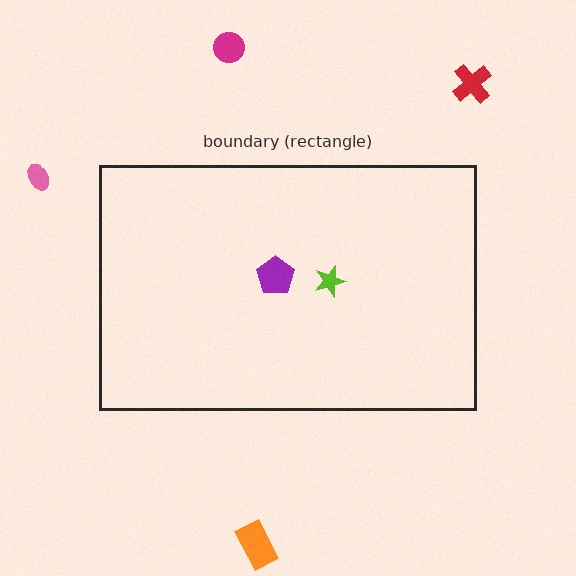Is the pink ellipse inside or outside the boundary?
Outside.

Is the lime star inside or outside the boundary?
Inside.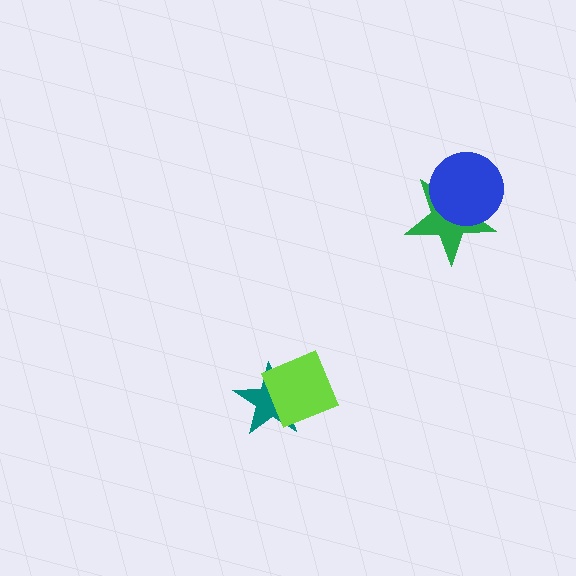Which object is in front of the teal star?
The lime diamond is in front of the teal star.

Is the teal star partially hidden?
Yes, it is partially covered by another shape.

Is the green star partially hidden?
Yes, it is partially covered by another shape.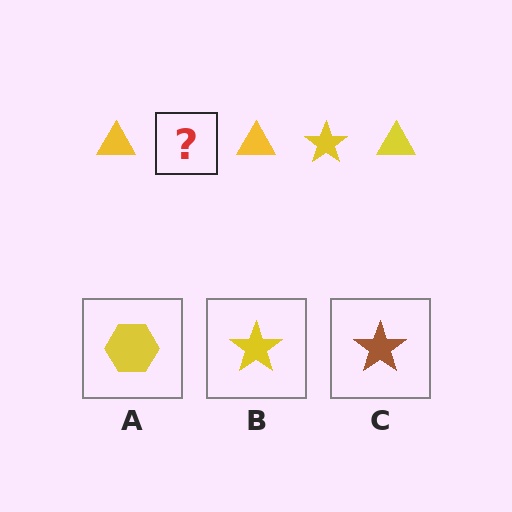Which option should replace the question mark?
Option B.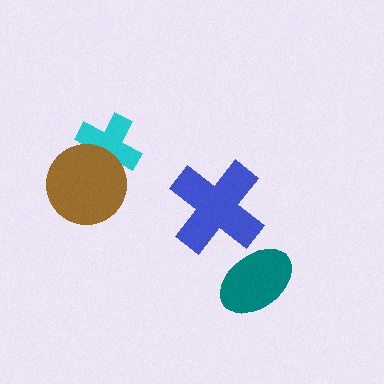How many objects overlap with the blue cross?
0 objects overlap with the blue cross.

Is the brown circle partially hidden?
No, no other shape covers it.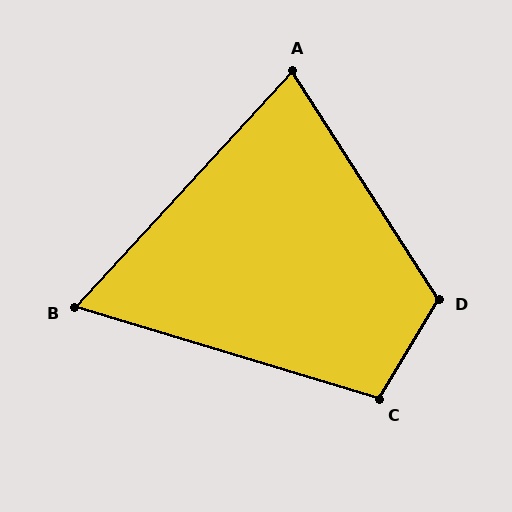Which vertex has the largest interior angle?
D, at approximately 116 degrees.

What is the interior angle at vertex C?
Approximately 105 degrees (obtuse).